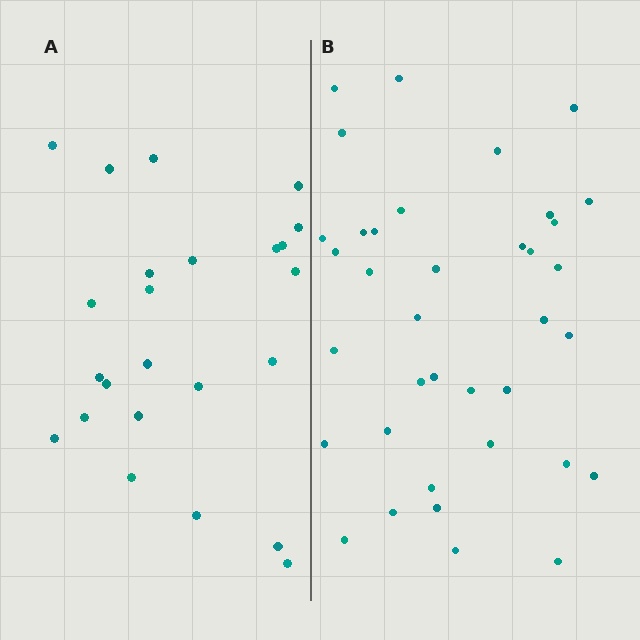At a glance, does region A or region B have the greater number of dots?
Region B (the right region) has more dots.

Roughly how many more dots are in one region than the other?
Region B has approximately 15 more dots than region A.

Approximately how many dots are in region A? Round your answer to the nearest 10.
About 20 dots. (The exact count is 24, which rounds to 20.)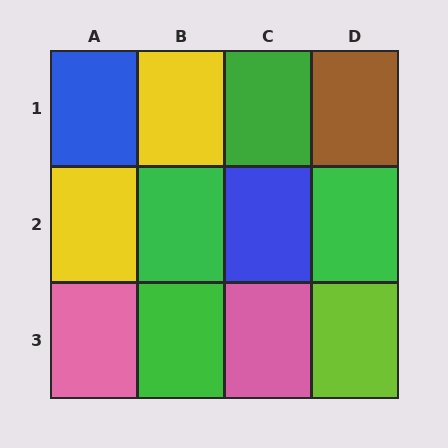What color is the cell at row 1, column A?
Blue.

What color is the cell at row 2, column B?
Green.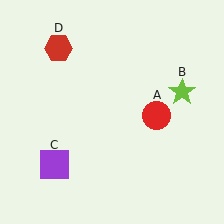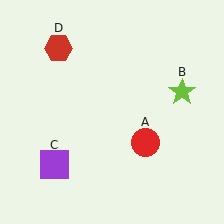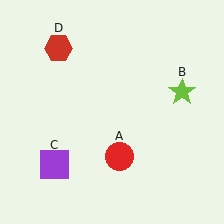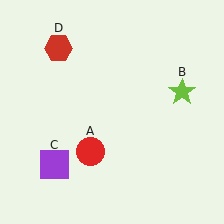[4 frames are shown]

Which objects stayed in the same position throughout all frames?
Lime star (object B) and purple square (object C) and red hexagon (object D) remained stationary.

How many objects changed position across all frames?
1 object changed position: red circle (object A).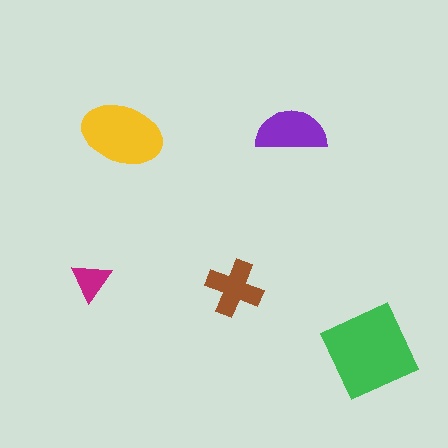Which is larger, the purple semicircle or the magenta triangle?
The purple semicircle.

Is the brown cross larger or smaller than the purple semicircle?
Smaller.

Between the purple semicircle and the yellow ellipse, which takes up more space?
The yellow ellipse.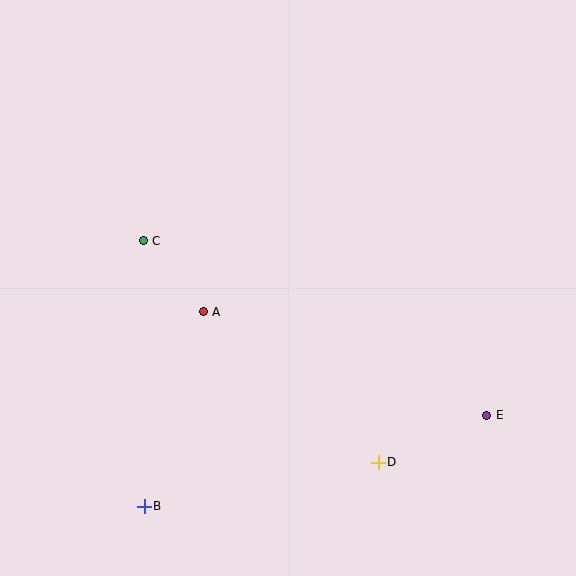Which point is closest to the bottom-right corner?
Point E is closest to the bottom-right corner.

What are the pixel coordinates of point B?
Point B is at (144, 506).